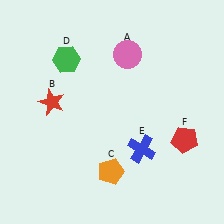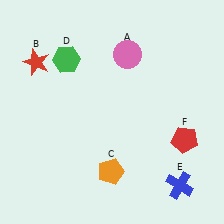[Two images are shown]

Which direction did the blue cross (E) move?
The blue cross (E) moved right.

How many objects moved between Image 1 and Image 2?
2 objects moved between the two images.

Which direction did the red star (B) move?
The red star (B) moved up.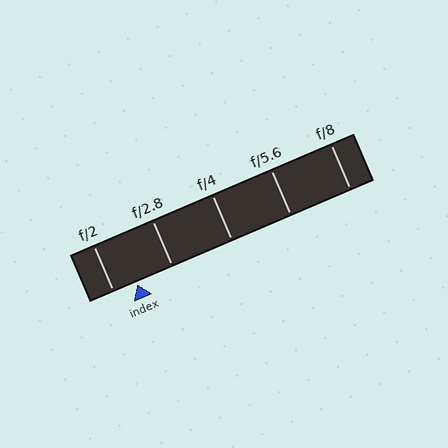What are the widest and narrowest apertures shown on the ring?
The widest aperture shown is f/2 and the narrowest is f/8.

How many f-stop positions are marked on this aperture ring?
There are 5 f-stop positions marked.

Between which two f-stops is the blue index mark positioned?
The index mark is between f/2 and f/2.8.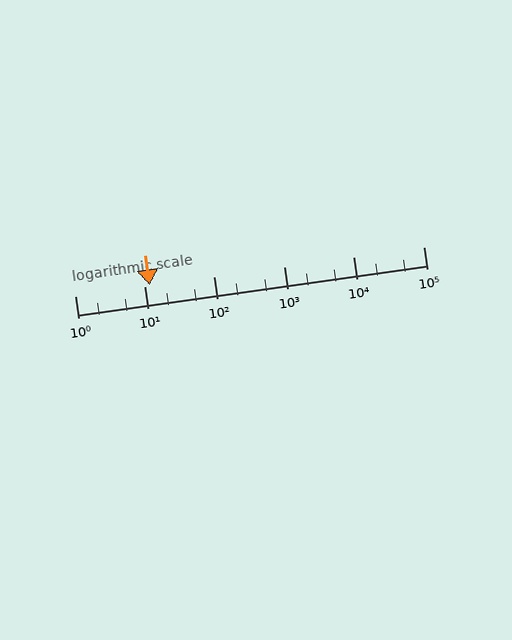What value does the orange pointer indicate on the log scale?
The pointer indicates approximately 12.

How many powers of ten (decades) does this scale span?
The scale spans 5 decades, from 1 to 100000.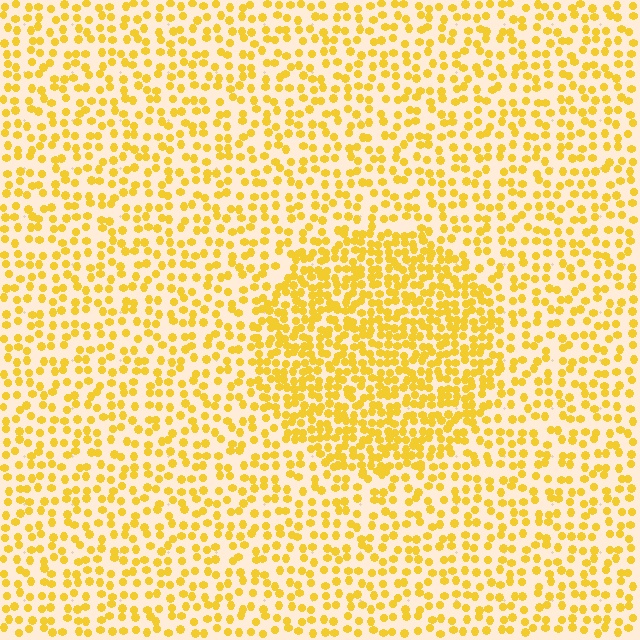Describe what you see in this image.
The image contains small yellow elements arranged at two different densities. A circle-shaped region is visible where the elements are more densely packed than the surrounding area.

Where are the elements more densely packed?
The elements are more densely packed inside the circle boundary.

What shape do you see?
I see a circle.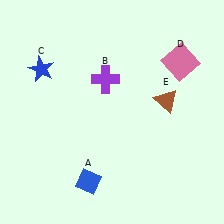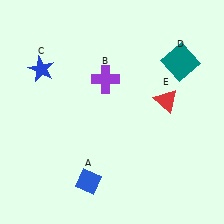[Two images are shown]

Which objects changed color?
D changed from pink to teal. E changed from brown to red.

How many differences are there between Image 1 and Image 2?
There are 2 differences between the two images.